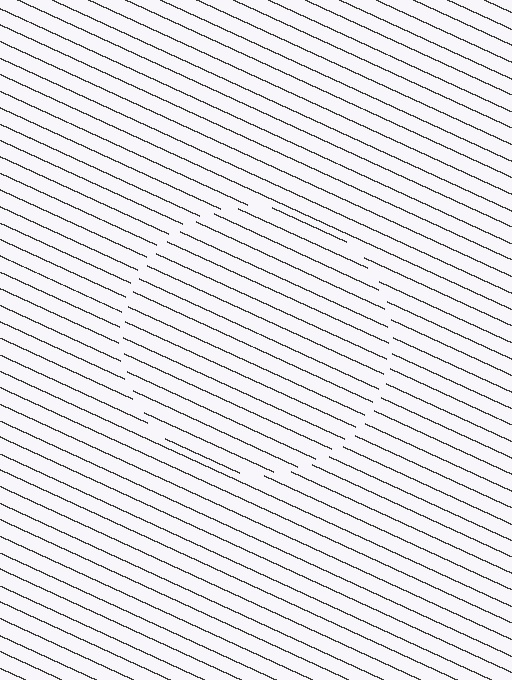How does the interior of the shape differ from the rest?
The interior of the shape contains the same grating, shifted by half a period — the contour is defined by the phase discontinuity where line-ends from the inner and outer gratings abut.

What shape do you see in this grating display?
An illusory circle. The interior of the shape contains the same grating, shifted by half a period — the contour is defined by the phase discontinuity where line-ends from the inner and outer gratings abut.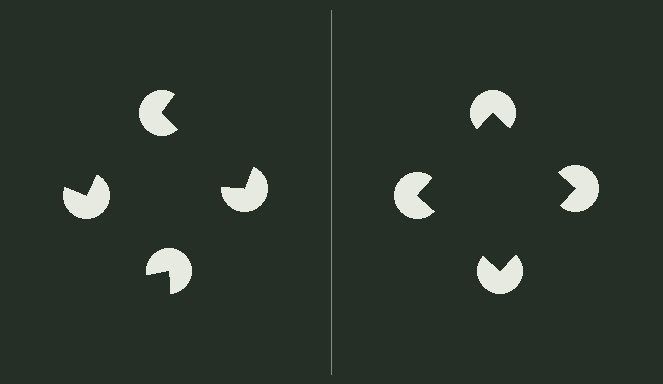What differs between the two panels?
The pac-man discs are positioned identically on both sides; only the wedge orientations differ. On the right they align to a square; on the left they are misaligned.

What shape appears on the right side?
An illusory square.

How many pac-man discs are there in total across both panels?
8 — 4 on each side.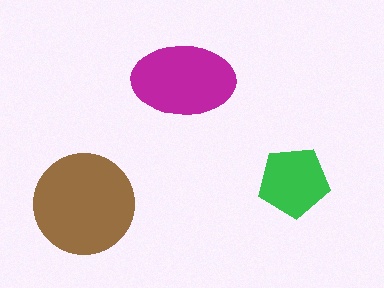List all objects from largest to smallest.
The brown circle, the magenta ellipse, the green pentagon.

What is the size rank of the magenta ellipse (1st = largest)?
2nd.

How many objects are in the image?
There are 3 objects in the image.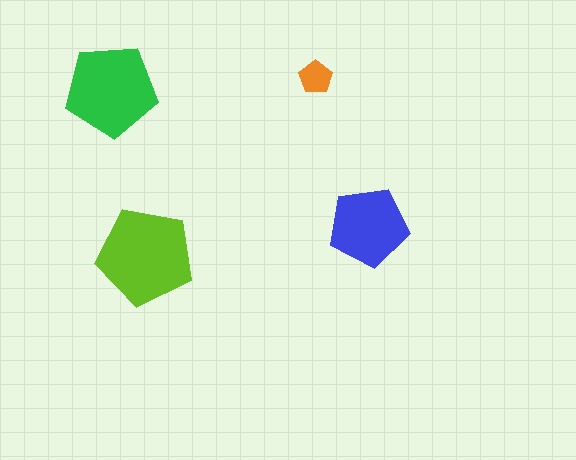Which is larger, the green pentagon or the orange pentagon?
The green one.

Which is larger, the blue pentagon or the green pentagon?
The green one.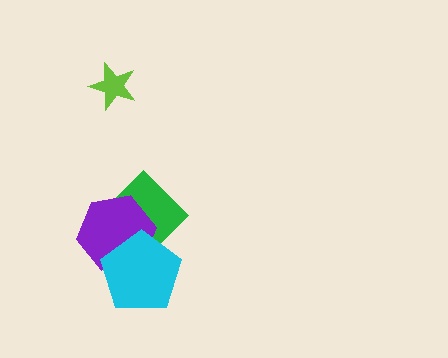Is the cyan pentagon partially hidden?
No, no other shape covers it.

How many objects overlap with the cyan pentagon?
2 objects overlap with the cyan pentagon.